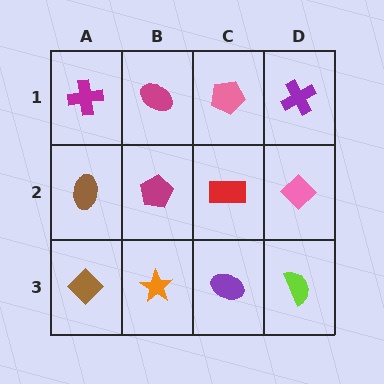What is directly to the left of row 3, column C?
An orange star.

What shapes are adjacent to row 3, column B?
A magenta pentagon (row 2, column B), a brown diamond (row 3, column A), a purple ellipse (row 3, column C).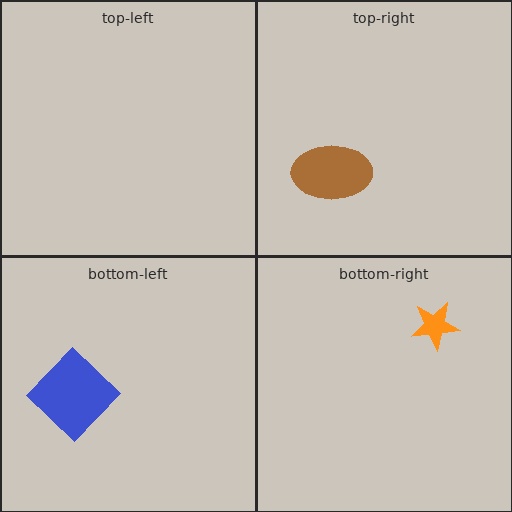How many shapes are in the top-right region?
1.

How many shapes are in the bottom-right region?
1.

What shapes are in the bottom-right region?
The orange star.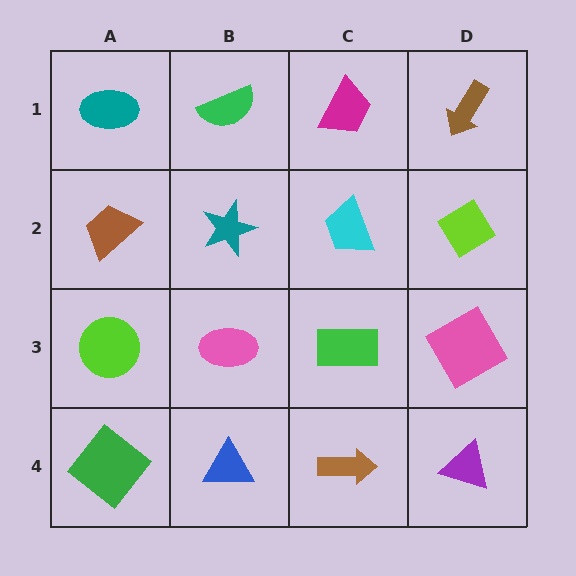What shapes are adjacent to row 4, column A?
A lime circle (row 3, column A), a blue triangle (row 4, column B).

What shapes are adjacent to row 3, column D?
A lime diamond (row 2, column D), a purple triangle (row 4, column D), a green rectangle (row 3, column C).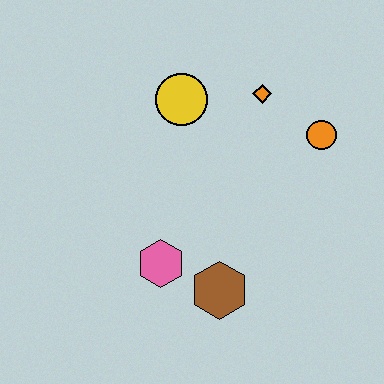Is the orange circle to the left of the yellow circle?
No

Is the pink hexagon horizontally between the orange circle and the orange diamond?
No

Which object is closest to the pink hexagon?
The brown hexagon is closest to the pink hexagon.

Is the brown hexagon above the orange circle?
No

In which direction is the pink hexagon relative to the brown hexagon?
The pink hexagon is to the left of the brown hexagon.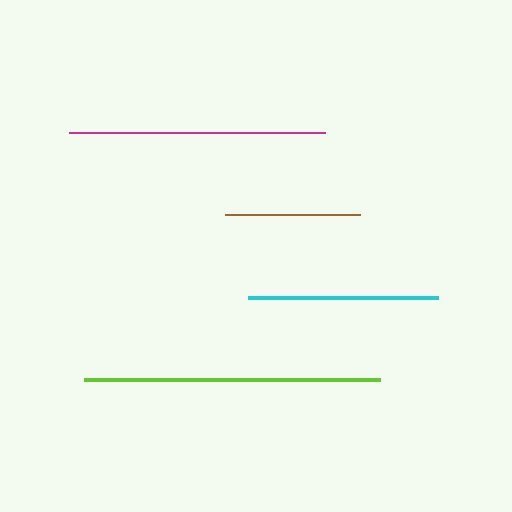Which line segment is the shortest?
The brown line is the shortest at approximately 135 pixels.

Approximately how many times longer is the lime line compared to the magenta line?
The lime line is approximately 1.2 times the length of the magenta line.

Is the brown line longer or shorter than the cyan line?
The cyan line is longer than the brown line.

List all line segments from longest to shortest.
From longest to shortest: lime, magenta, cyan, brown.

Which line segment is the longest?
The lime line is the longest at approximately 296 pixels.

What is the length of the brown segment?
The brown segment is approximately 135 pixels long.